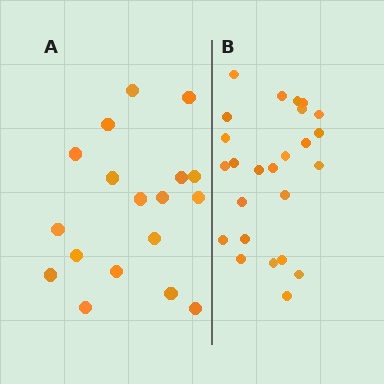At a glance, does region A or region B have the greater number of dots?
Region B (the right region) has more dots.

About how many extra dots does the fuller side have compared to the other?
Region B has roughly 8 or so more dots than region A.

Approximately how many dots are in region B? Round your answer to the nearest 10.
About 20 dots. (The exact count is 25, which rounds to 20.)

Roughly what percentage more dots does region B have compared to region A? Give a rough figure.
About 40% more.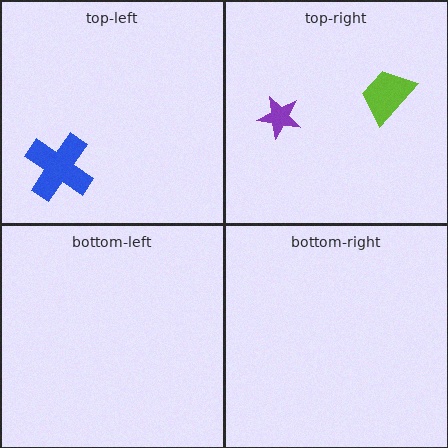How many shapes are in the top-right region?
2.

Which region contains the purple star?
The top-right region.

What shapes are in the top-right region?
The lime trapezoid, the purple star.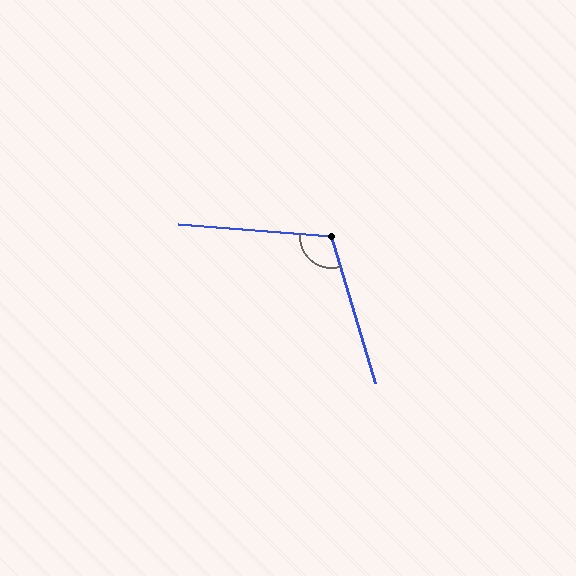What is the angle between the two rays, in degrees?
Approximately 111 degrees.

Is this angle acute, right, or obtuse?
It is obtuse.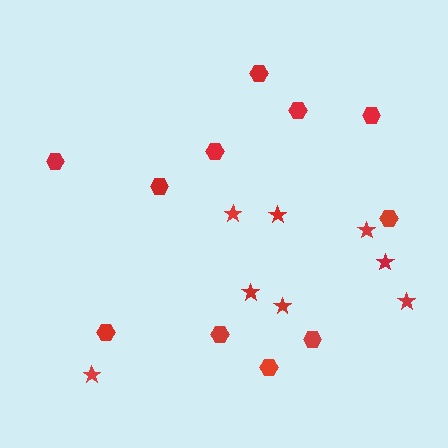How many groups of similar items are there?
There are 2 groups: one group of hexagons (11) and one group of stars (8).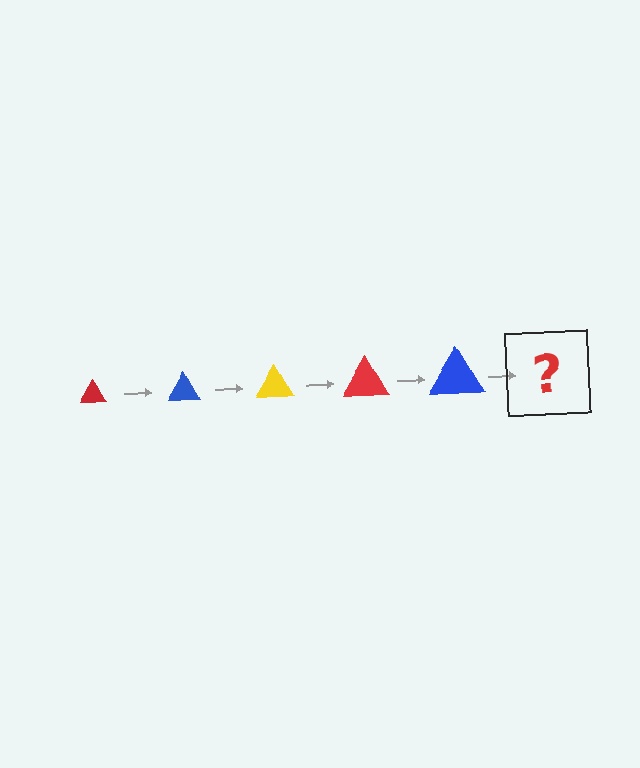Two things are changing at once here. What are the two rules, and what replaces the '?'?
The two rules are that the triangle grows larger each step and the color cycles through red, blue, and yellow. The '?' should be a yellow triangle, larger than the previous one.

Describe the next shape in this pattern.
It should be a yellow triangle, larger than the previous one.